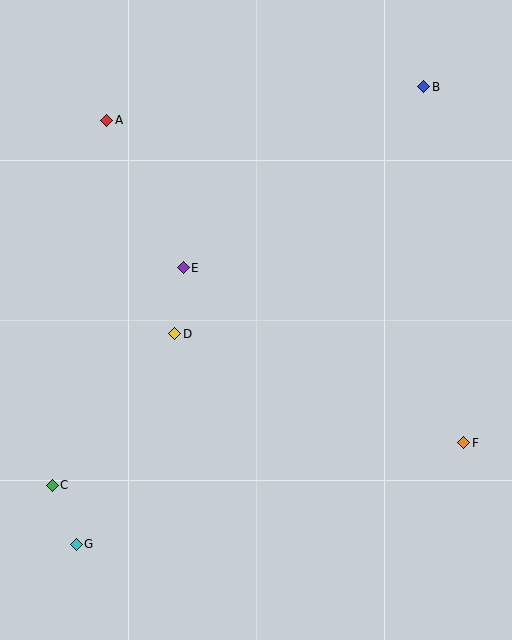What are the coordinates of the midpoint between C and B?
The midpoint between C and B is at (238, 286).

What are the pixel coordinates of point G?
Point G is at (76, 544).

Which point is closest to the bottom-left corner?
Point G is closest to the bottom-left corner.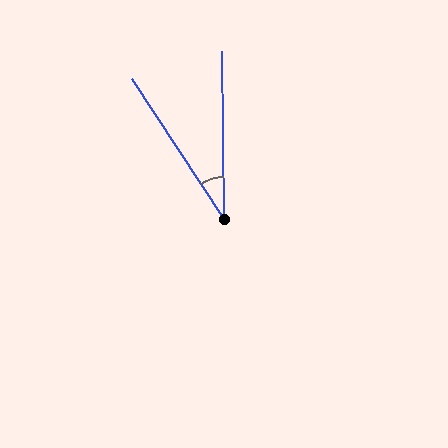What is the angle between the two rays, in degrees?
Approximately 33 degrees.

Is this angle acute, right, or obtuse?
It is acute.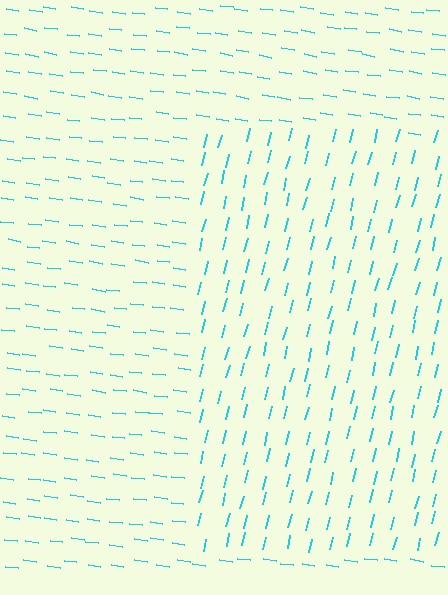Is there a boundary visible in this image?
Yes, there is a texture boundary formed by a change in line orientation.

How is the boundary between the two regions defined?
The boundary is defined purely by a change in line orientation (approximately 84 degrees difference). All lines are the same color and thickness.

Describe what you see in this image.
The image is filled with small cyan line segments. A rectangle region in the image has lines oriented differently from the surrounding lines, creating a visible texture boundary.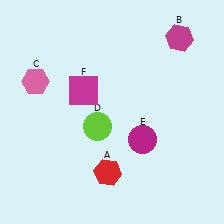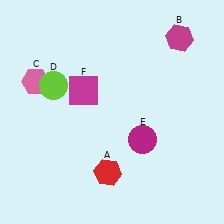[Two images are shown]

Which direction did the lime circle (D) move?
The lime circle (D) moved left.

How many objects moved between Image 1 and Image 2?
1 object moved between the two images.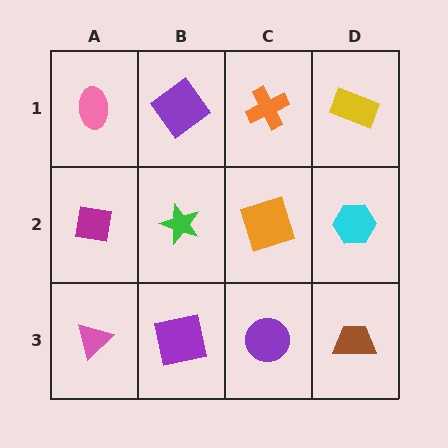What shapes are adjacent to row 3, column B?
A green star (row 2, column B), a pink triangle (row 3, column A), a purple circle (row 3, column C).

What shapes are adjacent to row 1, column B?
A green star (row 2, column B), a pink ellipse (row 1, column A), an orange cross (row 1, column C).